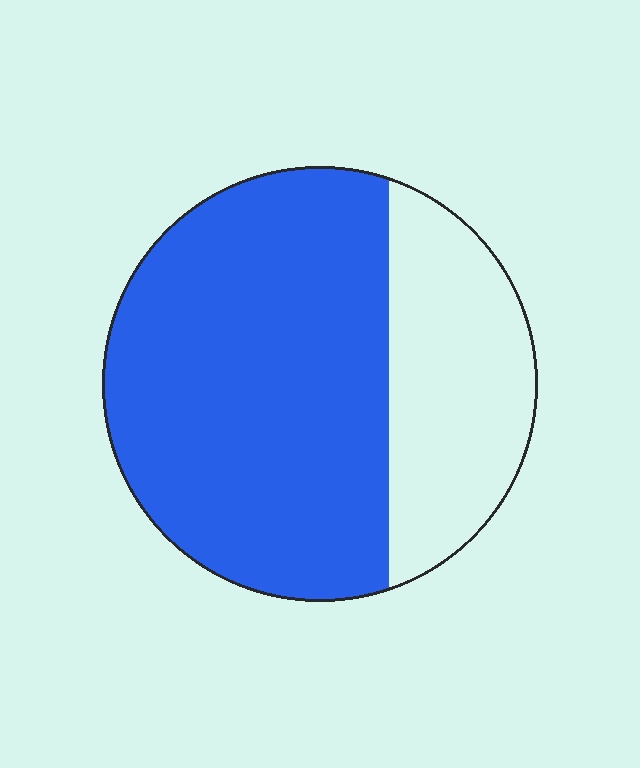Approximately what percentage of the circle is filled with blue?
Approximately 70%.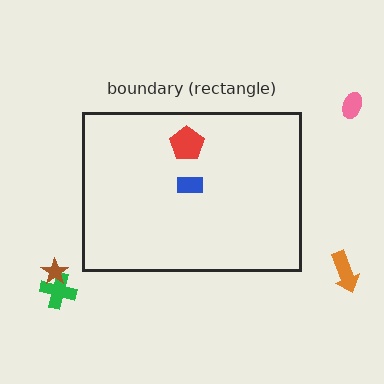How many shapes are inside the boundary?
2 inside, 4 outside.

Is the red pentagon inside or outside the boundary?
Inside.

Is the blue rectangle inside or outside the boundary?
Inside.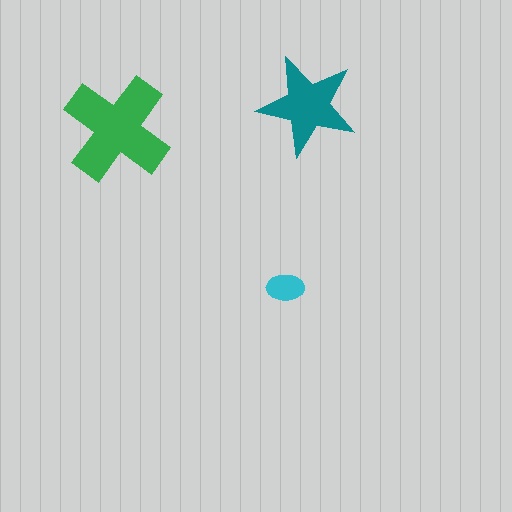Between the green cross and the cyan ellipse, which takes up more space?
The green cross.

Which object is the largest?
The green cross.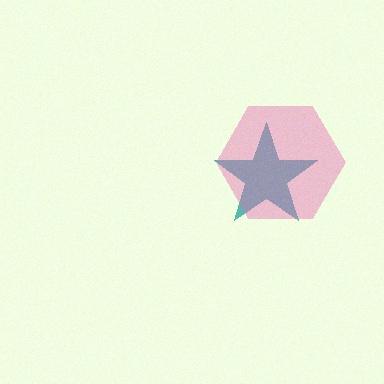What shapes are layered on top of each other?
The layered shapes are: a teal star, a pink hexagon.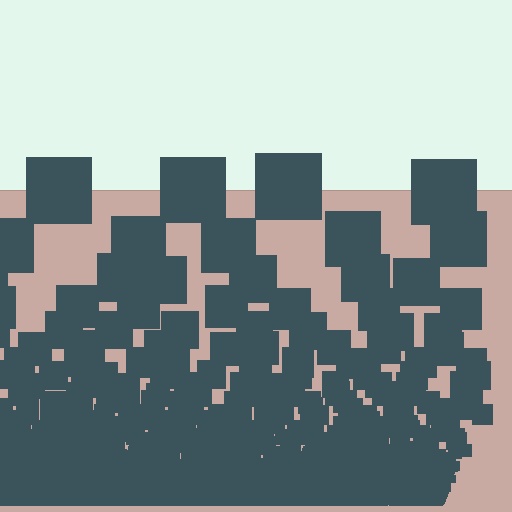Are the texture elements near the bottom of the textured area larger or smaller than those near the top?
Smaller. The gradient is inverted — elements near the bottom are smaller and denser.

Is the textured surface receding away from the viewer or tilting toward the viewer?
The surface appears to tilt toward the viewer. Texture elements get larger and sparser toward the top.